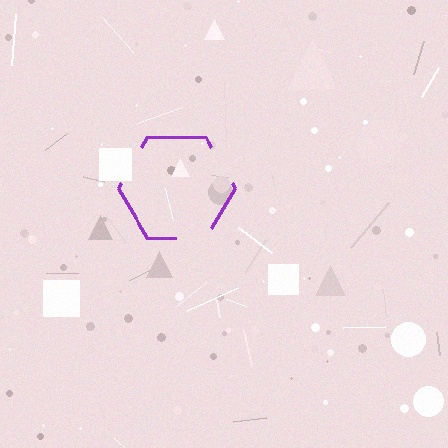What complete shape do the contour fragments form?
The contour fragments form a hexagon.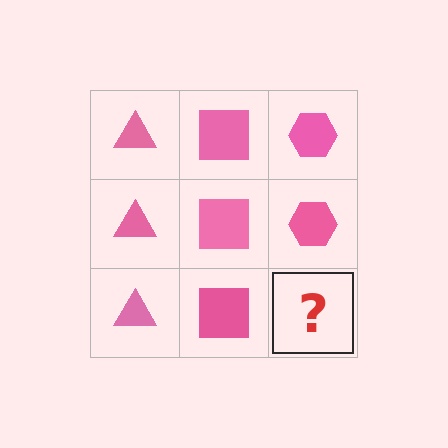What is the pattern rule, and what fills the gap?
The rule is that each column has a consistent shape. The gap should be filled with a pink hexagon.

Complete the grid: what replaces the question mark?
The question mark should be replaced with a pink hexagon.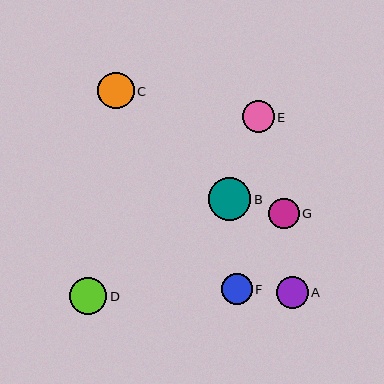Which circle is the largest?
Circle B is the largest with a size of approximately 42 pixels.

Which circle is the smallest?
Circle G is the smallest with a size of approximately 30 pixels.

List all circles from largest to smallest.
From largest to smallest: B, D, C, E, A, F, G.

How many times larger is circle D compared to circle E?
Circle D is approximately 1.2 times the size of circle E.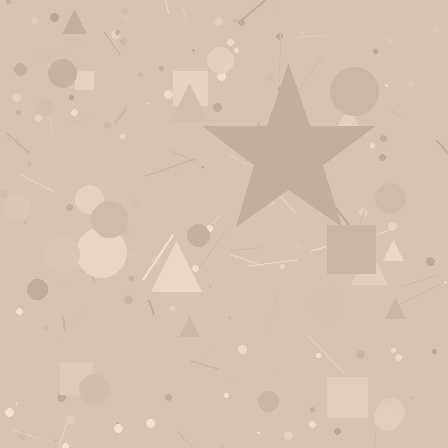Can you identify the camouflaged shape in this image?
The camouflaged shape is a star.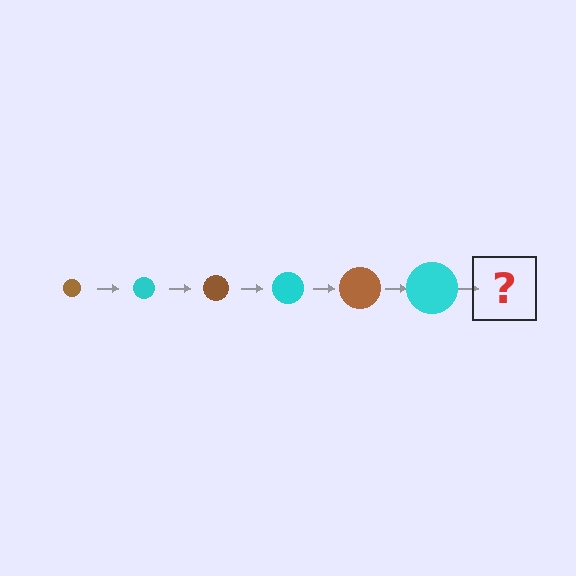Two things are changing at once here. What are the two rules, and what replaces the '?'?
The two rules are that the circle grows larger each step and the color cycles through brown and cyan. The '?' should be a brown circle, larger than the previous one.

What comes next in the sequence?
The next element should be a brown circle, larger than the previous one.